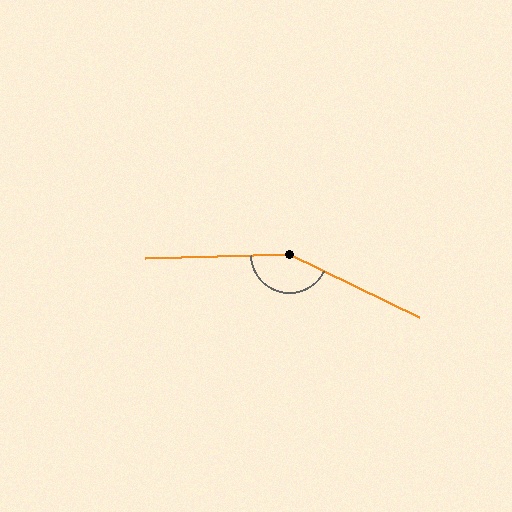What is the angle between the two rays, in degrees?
Approximately 153 degrees.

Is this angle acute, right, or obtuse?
It is obtuse.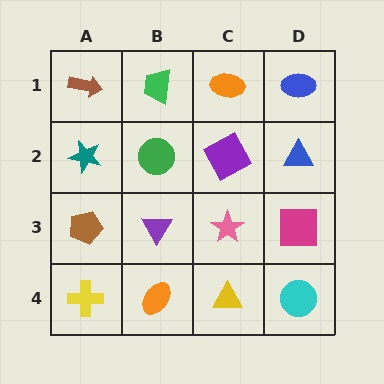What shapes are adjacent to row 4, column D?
A magenta square (row 3, column D), a yellow triangle (row 4, column C).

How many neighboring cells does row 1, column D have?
2.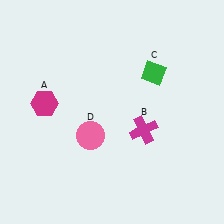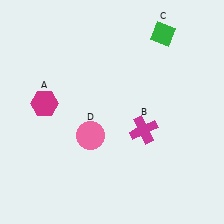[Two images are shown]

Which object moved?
The green diamond (C) moved up.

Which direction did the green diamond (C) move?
The green diamond (C) moved up.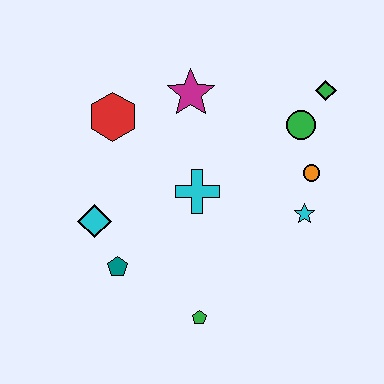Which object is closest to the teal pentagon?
The cyan diamond is closest to the teal pentagon.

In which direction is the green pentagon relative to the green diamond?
The green pentagon is below the green diamond.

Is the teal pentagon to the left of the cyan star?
Yes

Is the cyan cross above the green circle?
No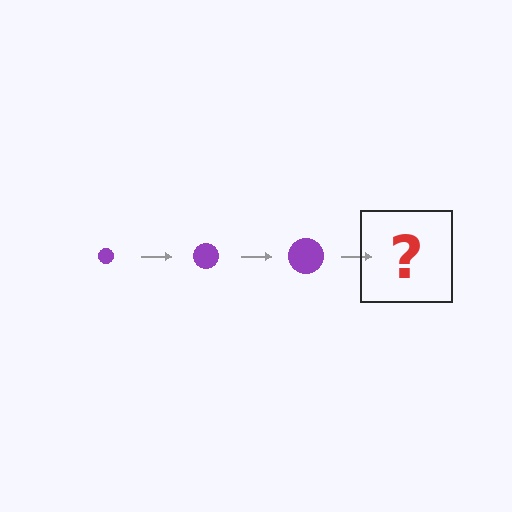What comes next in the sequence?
The next element should be a purple circle, larger than the previous one.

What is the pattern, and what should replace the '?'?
The pattern is that the circle gets progressively larger each step. The '?' should be a purple circle, larger than the previous one.